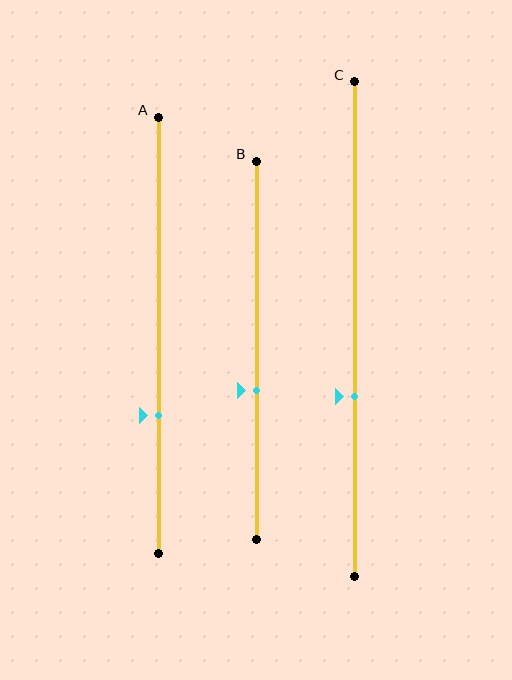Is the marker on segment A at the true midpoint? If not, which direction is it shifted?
No, the marker on segment A is shifted downward by about 18% of the segment length.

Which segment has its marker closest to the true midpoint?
Segment B has its marker closest to the true midpoint.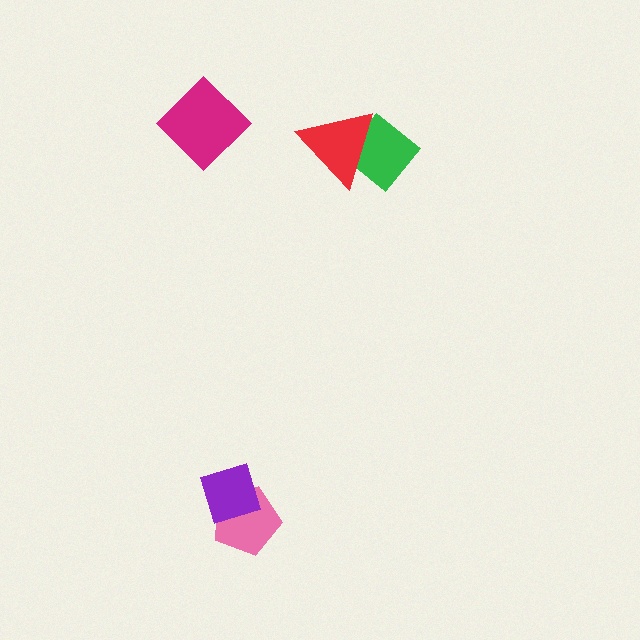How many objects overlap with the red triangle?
1 object overlaps with the red triangle.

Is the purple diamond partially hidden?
No, no other shape covers it.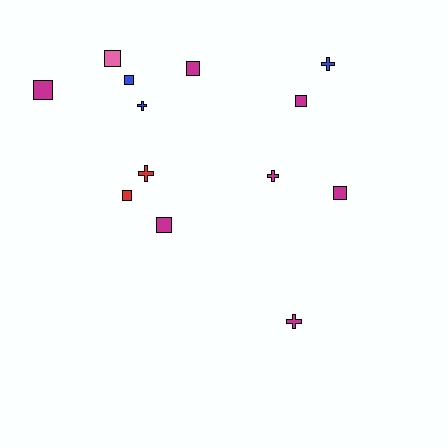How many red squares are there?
There is 1 red square.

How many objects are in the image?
There are 13 objects.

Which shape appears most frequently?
Square, with 8 objects.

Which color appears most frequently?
Magenta, with 7 objects.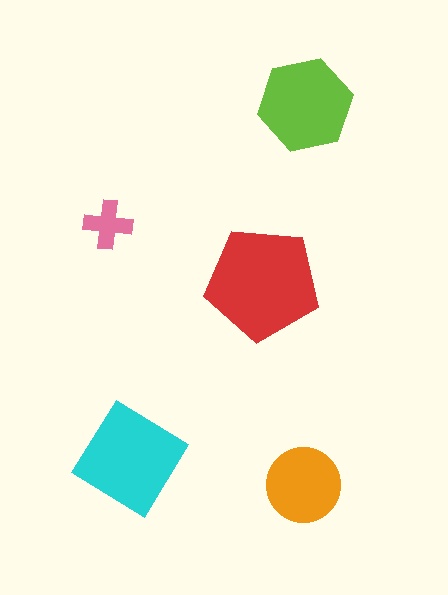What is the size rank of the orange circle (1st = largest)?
4th.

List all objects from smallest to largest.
The pink cross, the orange circle, the lime hexagon, the cyan diamond, the red pentagon.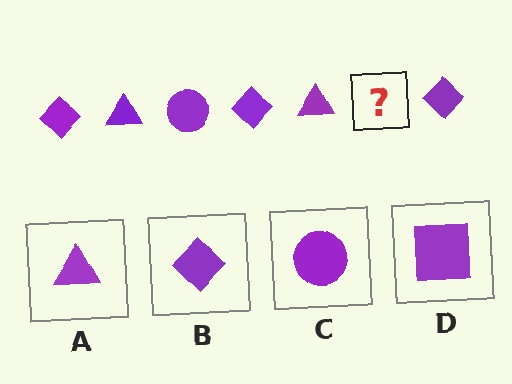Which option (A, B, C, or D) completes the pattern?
C.